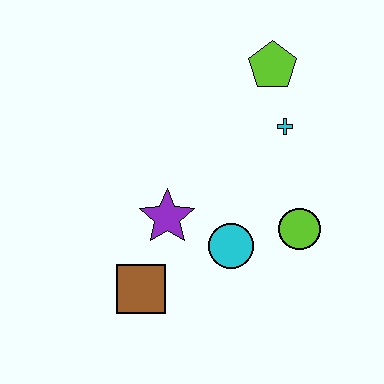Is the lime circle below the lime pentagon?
Yes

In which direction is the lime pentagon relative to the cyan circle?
The lime pentagon is above the cyan circle.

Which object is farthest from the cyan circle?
The lime pentagon is farthest from the cyan circle.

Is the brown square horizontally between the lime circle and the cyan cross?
No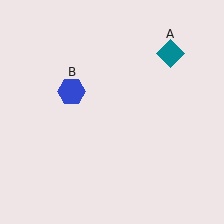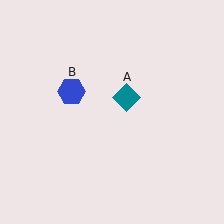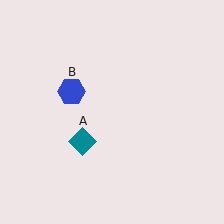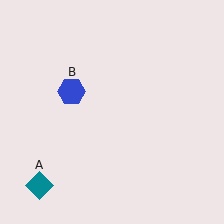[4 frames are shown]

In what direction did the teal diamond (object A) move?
The teal diamond (object A) moved down and to the left.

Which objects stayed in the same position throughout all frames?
Blue hexagon (object B) remained stationary.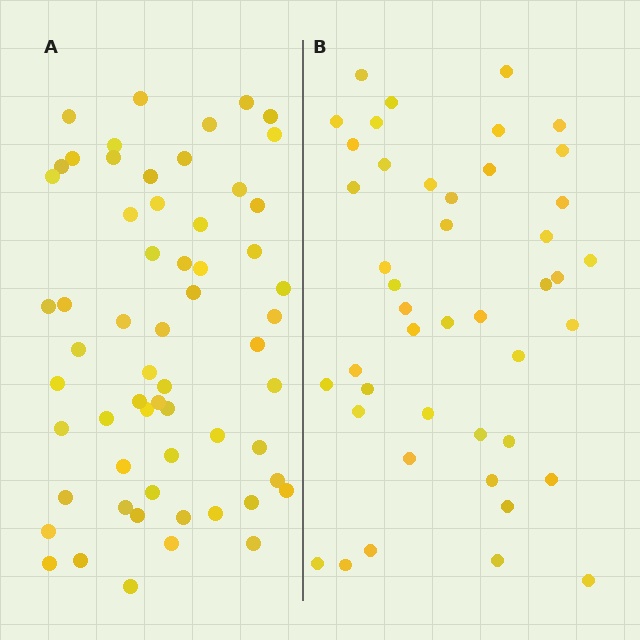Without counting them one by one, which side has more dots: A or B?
Region A (the left region) has more dots.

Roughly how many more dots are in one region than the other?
Region A has approximately 15 more dots than region B.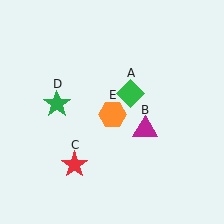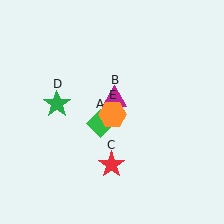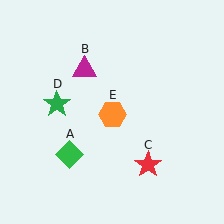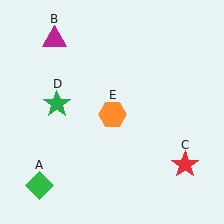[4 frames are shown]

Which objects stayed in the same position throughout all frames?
Green star (object D) and orange hexagon (object E) remained stationary.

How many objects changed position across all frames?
3 objects changed position: green diamond (object A), magenta triangle (object B), red star (object C).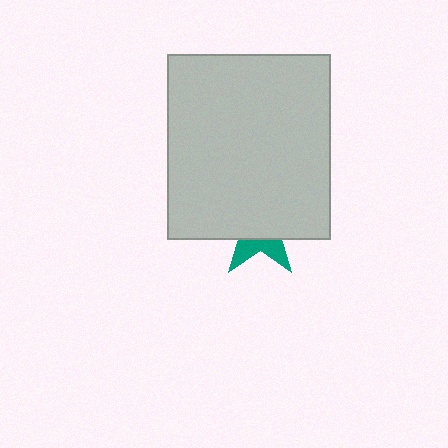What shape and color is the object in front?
The object in front is a light gray rectangle.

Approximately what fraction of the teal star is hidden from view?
Roughly 69% of the teal star is hidden behind the light gray rectangle.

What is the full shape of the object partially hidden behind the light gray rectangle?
The partially hidden object is a teal star.